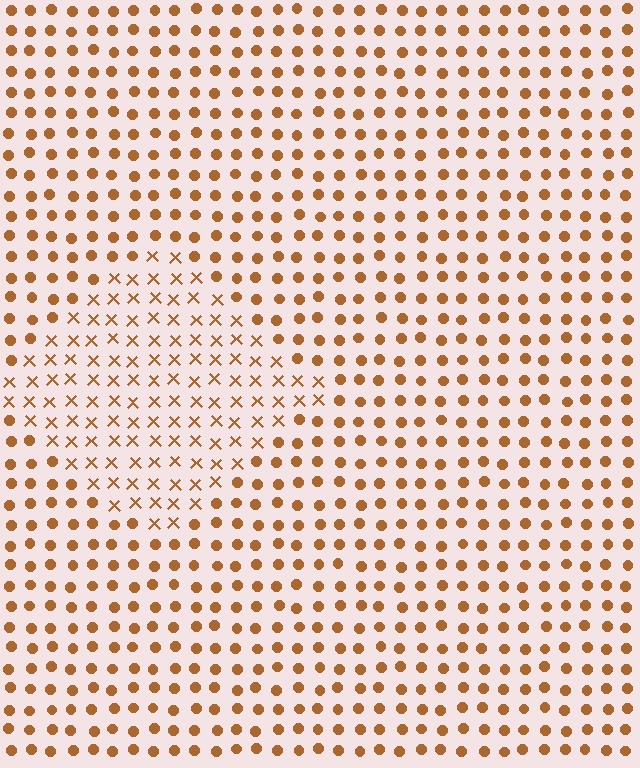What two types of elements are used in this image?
The image uses X marks inside the diamond region and circles outside it.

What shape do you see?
I see a diamond.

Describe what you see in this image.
The image is filled with small brown elements arranged in a uniform grid. A diamond-shaped region contains X marks, while the surrounding area contains circles. The boundary is defined purely by the change in element shape.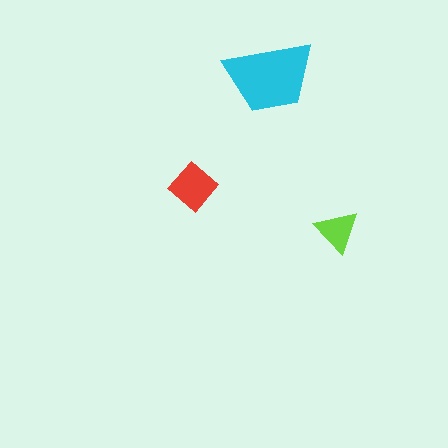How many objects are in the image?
There are 3 objects in the image.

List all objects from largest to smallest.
The cyan trapezoid, the red diamond, the lime triangle.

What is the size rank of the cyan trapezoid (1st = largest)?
1st.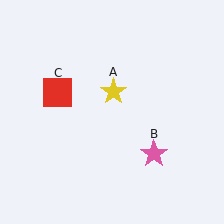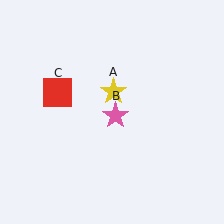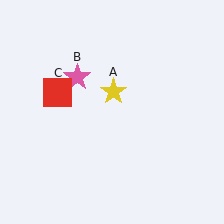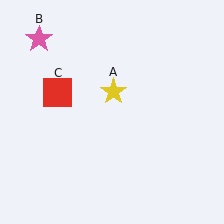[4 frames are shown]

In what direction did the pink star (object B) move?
The pink star (object B) moved up and to the left.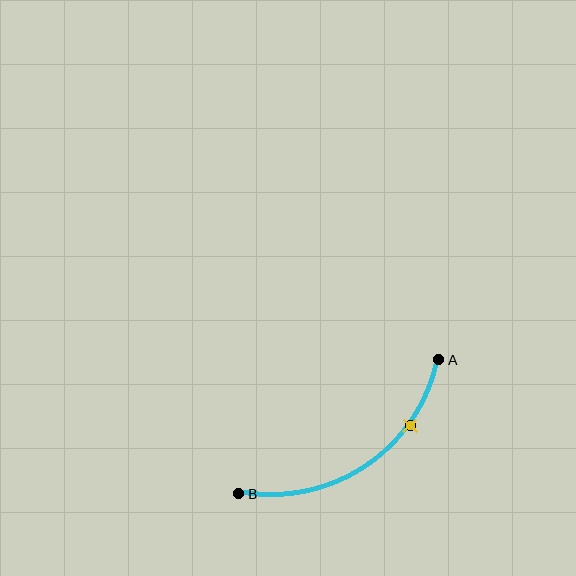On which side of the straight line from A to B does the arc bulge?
The arc bulges below and to the right of the straight line connecting A and B.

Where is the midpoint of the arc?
The arc midpoint is the point on the curve farthest from the straight line joining A and B. It sits below and to the right of that line.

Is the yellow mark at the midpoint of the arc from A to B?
No. The yellow mark lies on the arc but is closer to endpoint A. The arc midpoint would be at the point on the curve equidistant along the arc from both A and B.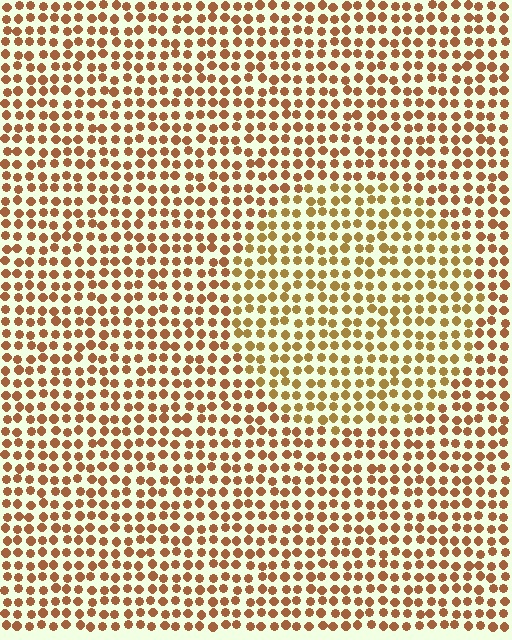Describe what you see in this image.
The image is filled with small brown elements in a uniform arrangement. A circle-shaped region is visible where the elements are tinted to a slightly different hue, forming a subtle color boundary.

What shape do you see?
I see a circle.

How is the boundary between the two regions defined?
The boundary is defined purely by a slight shift in hue (about 22 degrees). Spacing, size, and orientation are identical on both sides.